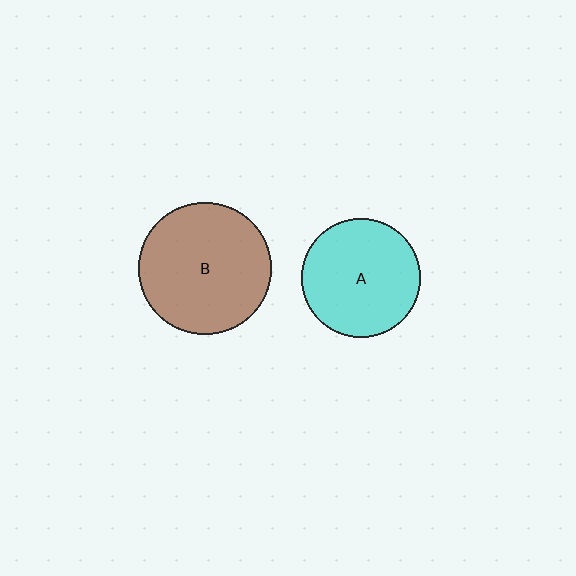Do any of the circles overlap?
No, none of the circles overlap.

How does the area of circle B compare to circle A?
Approximately 1.2 times.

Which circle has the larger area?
Circle B (brown).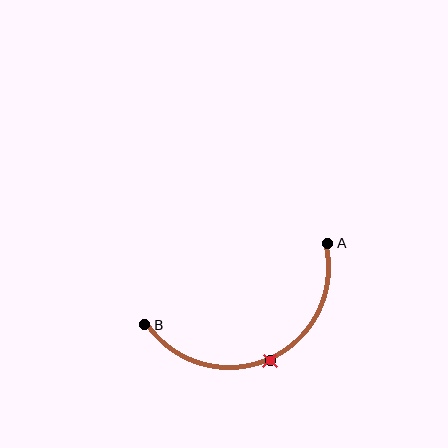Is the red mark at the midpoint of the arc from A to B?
Yes. The red mark lies on the arc at equal arc-length from both A and B — it is the arc midpoint.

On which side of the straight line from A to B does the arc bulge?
The arc bulges below the straight line connecting A and B.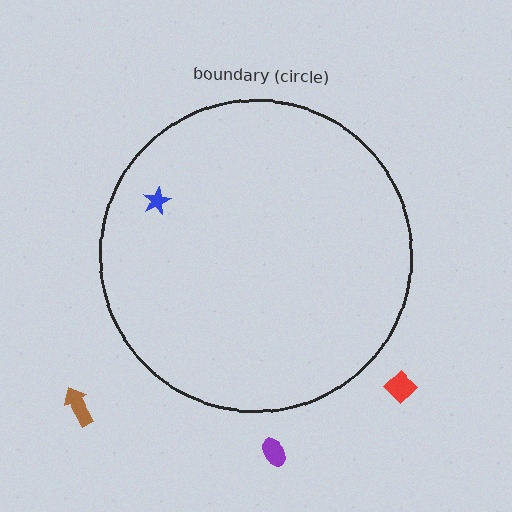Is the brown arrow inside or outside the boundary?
Outside.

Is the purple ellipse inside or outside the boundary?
Outside.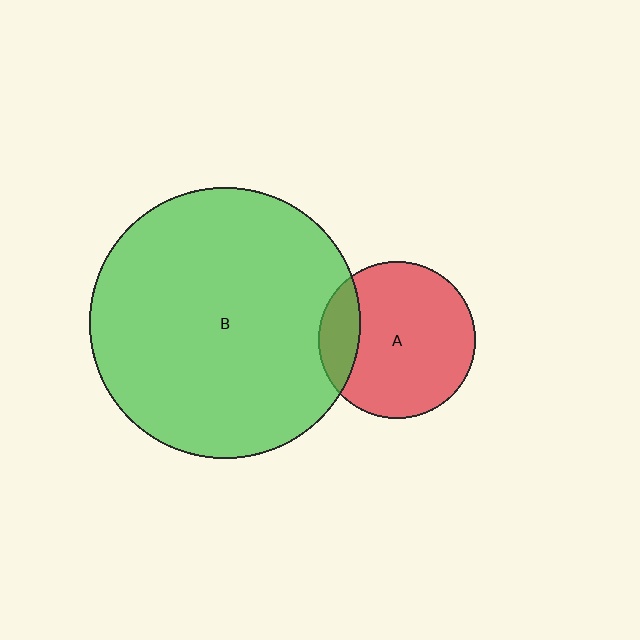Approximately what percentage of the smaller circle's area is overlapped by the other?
Approximately 20%.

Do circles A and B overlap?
Yes.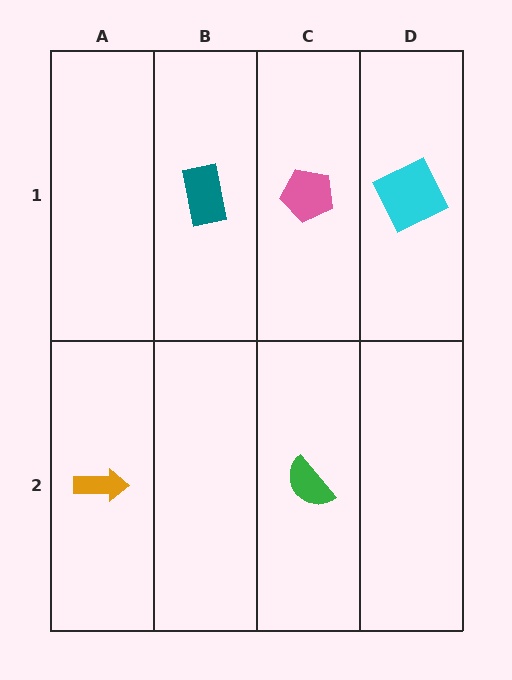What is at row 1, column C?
A pink pentagon.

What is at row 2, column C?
A green semicircle.